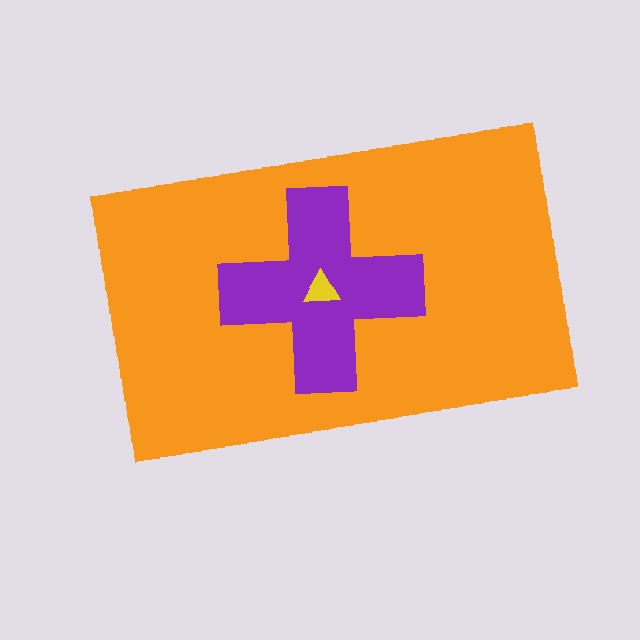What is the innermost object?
The yellow triangle.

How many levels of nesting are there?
3.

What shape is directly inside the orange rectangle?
The purple cross.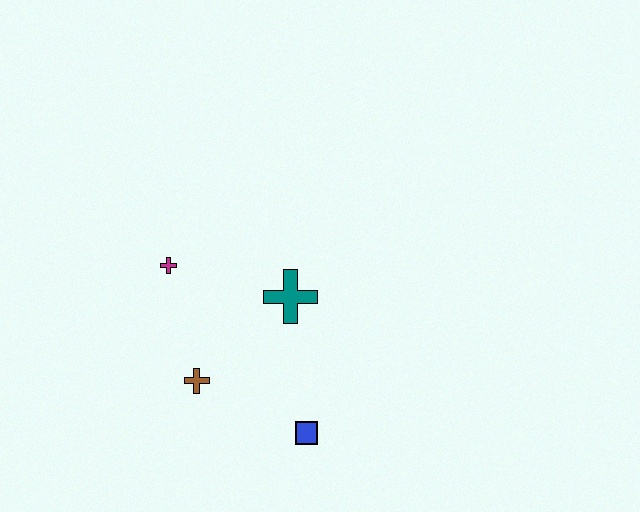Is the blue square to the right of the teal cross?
Yes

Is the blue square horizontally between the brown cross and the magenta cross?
No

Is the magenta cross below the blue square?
No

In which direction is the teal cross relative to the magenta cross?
The teal cross is to the right of the magenta cross.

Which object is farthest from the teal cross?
The blue square is farthest from the teal cross.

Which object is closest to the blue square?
The brown cross is closest to the blue square.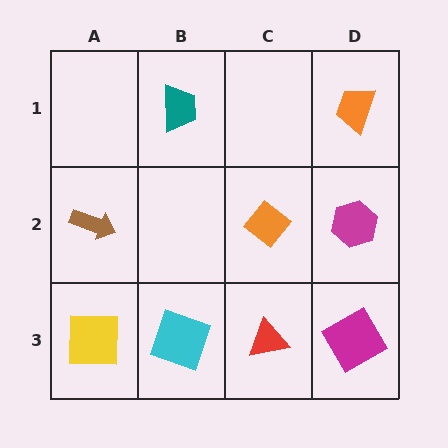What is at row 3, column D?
A magenta square.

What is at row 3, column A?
A yellow square.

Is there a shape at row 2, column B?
No, that cell is empty.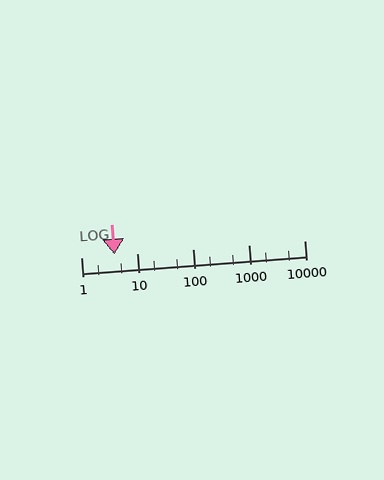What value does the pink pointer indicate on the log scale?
The pointer indicates approximately 4.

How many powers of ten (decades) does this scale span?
The scale spans 4 decades, from 1 to 10000.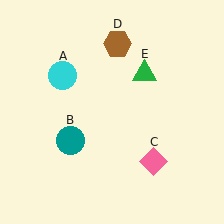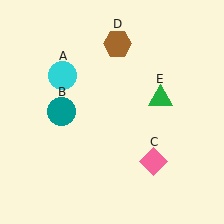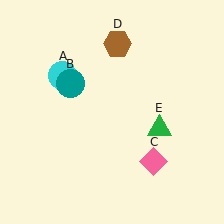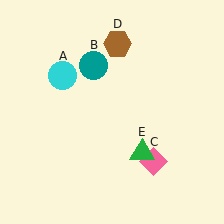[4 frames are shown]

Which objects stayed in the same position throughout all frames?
Cyan circle (object A) and pink diamond (object C) and brown hexagon (object D) remained stationary.